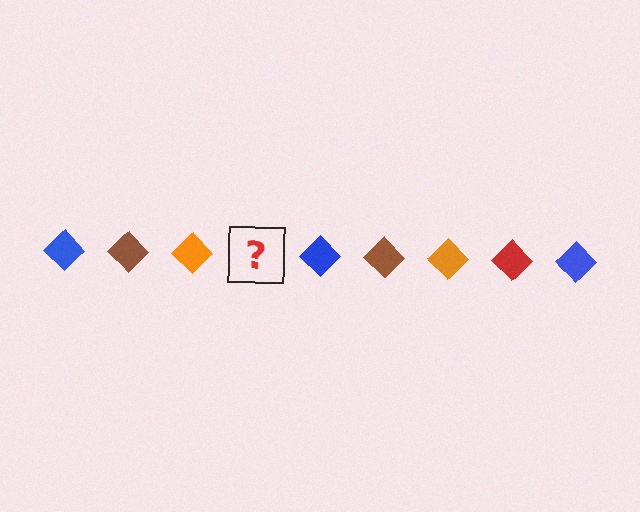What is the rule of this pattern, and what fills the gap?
The rule is that the pattern cycles through blue, brown, orange, red diamonds. The gap should be filled with a red diamond.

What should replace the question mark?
The question mark should be replaced with a red diamond.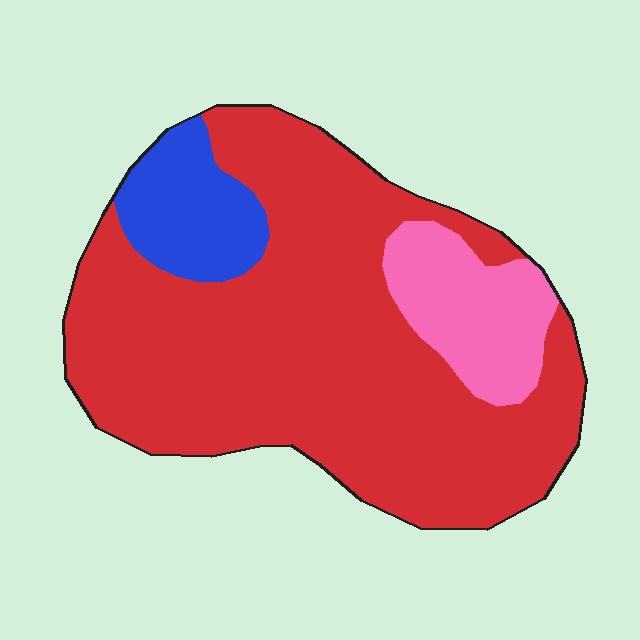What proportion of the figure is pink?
Pink takes up about one eighth (1/8) of the figure.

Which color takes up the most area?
Red, at roughly 75%.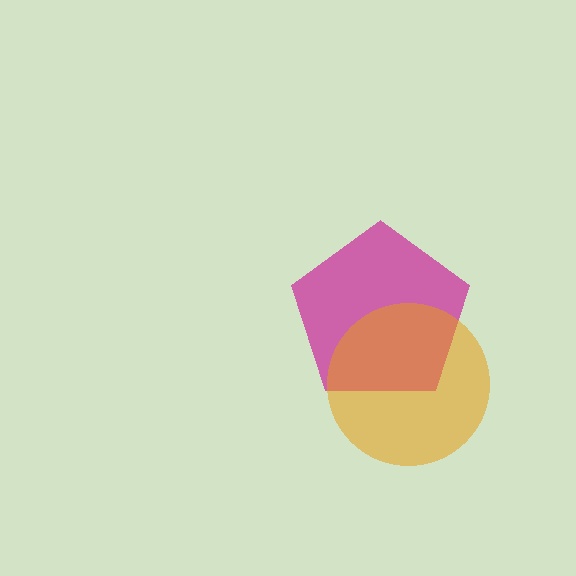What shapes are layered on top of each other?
The layered shapes are: a magenta pentagon, an orange circle.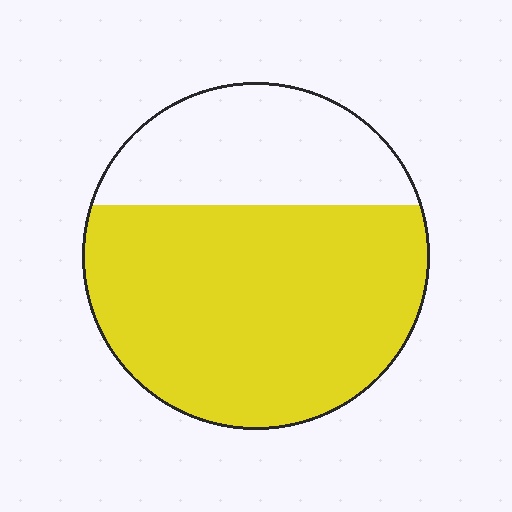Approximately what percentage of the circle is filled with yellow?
Approximately 70%.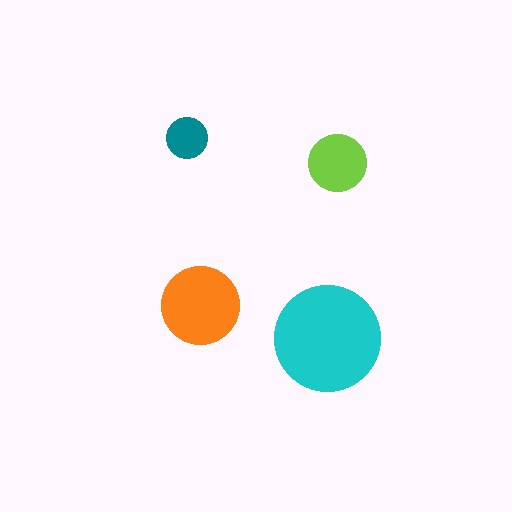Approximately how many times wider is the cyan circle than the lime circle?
About 2 times wider.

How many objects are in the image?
There are 4 objects in the image.